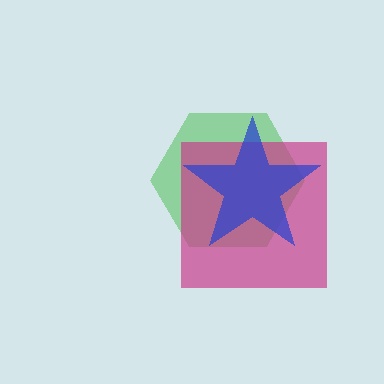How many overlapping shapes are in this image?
There are 3 overlapping shapes in the image.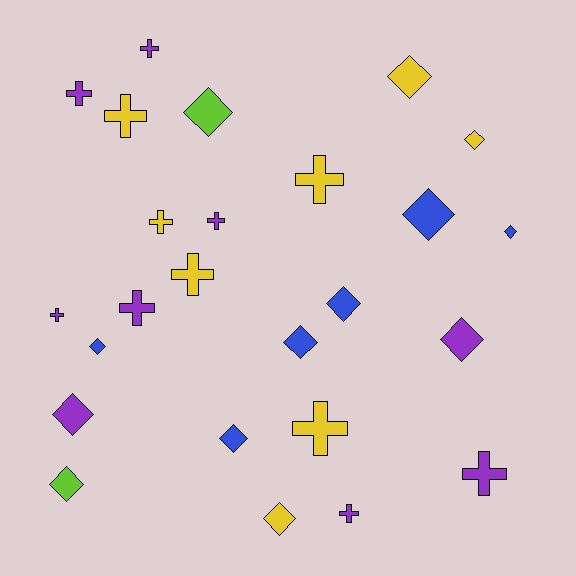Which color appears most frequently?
Purple, with 9 objects.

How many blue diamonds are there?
There are 6 blue diamonds.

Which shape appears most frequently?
Diamond, with 13 objects.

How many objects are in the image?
There are 25 objects.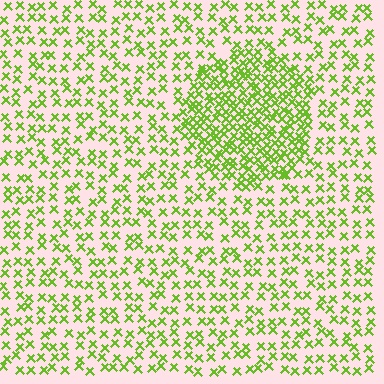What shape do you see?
I see a circle.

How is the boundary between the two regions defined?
The boundary is defined by a change in element density (approximately 2.2x ratio). All elements are the same color, size, and shape.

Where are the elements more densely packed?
The elements are more densely packed inside the circle boundary.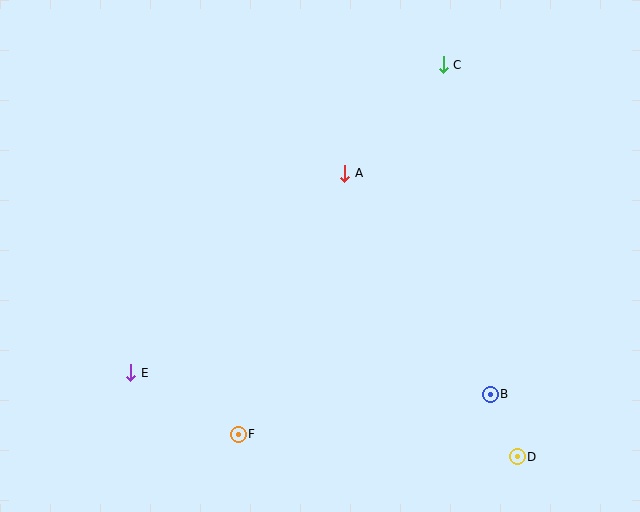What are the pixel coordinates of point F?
Point F is at (238, 434).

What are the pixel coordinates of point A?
Point A is at (345, 173).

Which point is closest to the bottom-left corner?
Point E is closest to the bottom-left corner.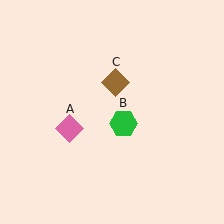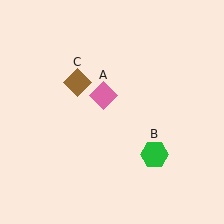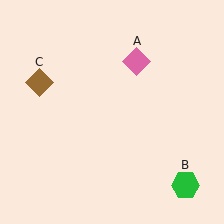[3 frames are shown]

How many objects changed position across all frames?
3 objects changed position: pink diamond (object A), green hexagon (object B), brown diamond (object C).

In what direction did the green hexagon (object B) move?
The green hexagon (object B) moved down and to the right.